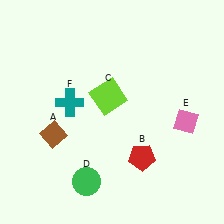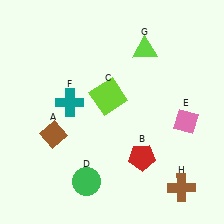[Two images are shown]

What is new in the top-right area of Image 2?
A lime triangle (G) was added in the top-right area of Image 2.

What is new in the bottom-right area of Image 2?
A brown cross (H) was added in the bottom-right area of Image 2.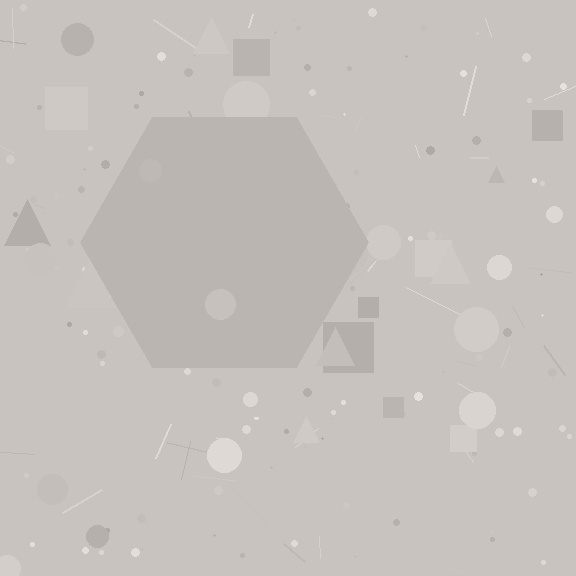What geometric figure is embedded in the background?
A hexagon is embedded in the background.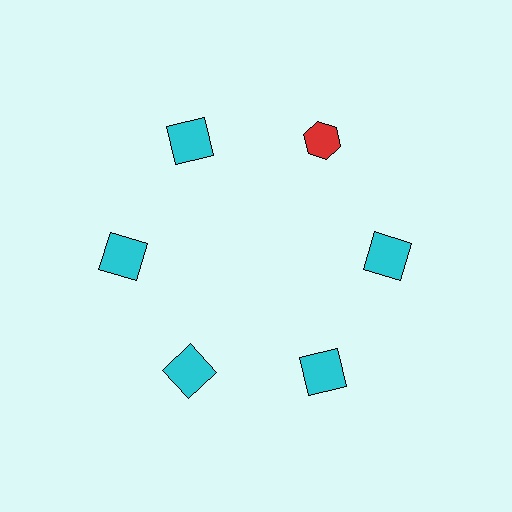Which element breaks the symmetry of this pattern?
The red hexagon at roughly the 1 o'clock position breaks the symmetry. All other shapes are cyan squares.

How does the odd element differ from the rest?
It differs in both color (red instead of cyan) and shape (hexagon instead of square).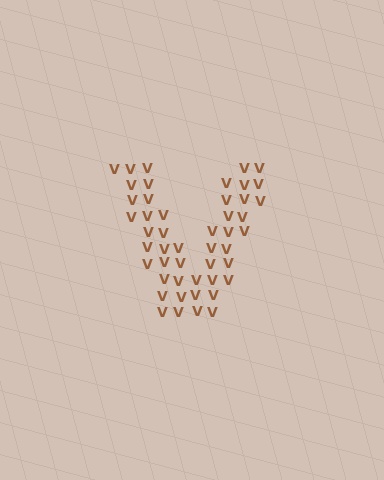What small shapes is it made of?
It is made of small letter V's.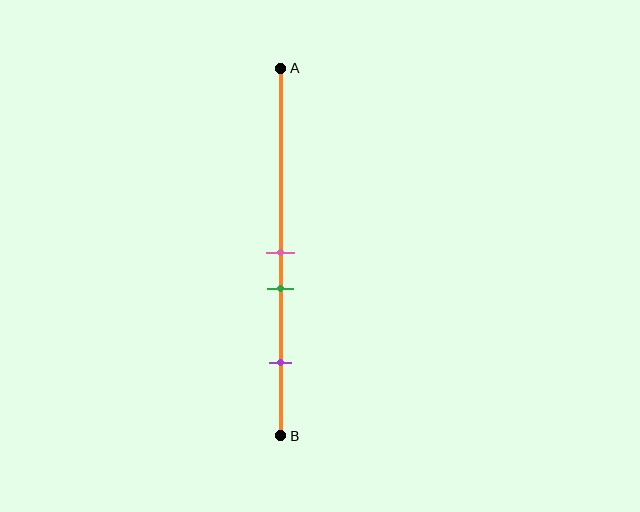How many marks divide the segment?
There are 3 marks dividing the segment.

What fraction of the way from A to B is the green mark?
The green mark is approximately 60% (0.6) of the way from A to B.